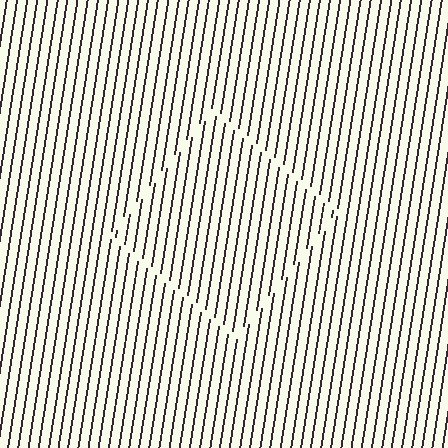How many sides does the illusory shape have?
4 sides — the line-ends trace a square.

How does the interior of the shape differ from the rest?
The interior of the shape contains the same grating, shifted by half a period — the contour is defined by the phase discontinuity where line-ends from the inner and outer gratings abut.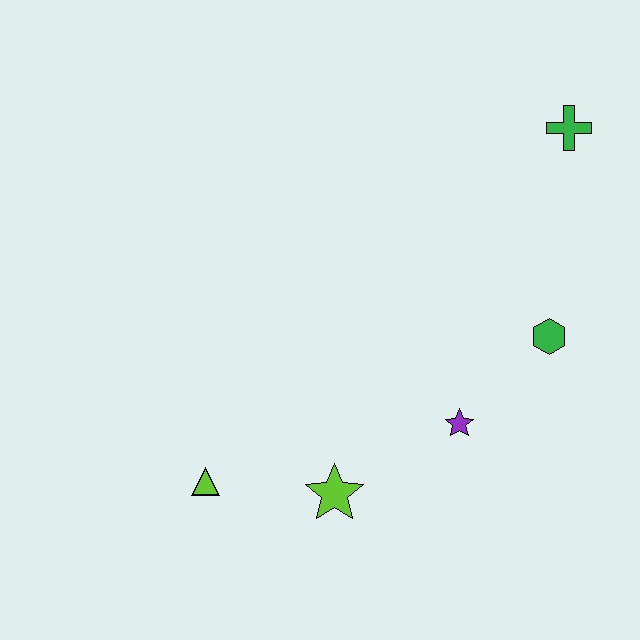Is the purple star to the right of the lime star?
Yes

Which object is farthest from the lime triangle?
The green cross is farthest from the lime triangle.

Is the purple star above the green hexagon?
No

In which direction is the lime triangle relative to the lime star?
The lime triangle is to the left of the lime star.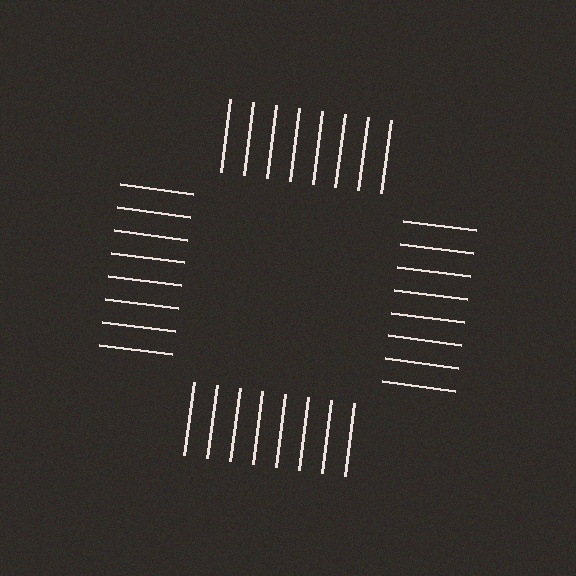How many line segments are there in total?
32 — 8 along each of the 4 edges.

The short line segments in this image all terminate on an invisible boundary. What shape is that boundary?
An illusory square — the line segments terminate on its edges but no continuous stroke is drawn.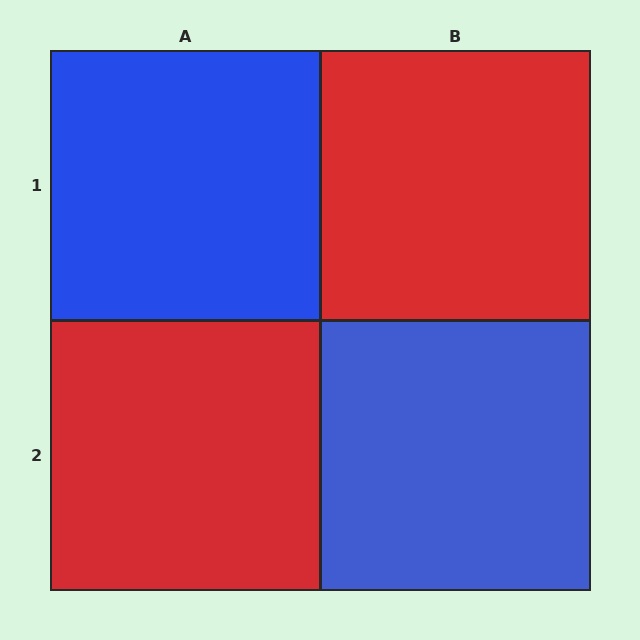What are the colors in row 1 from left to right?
Blue, red.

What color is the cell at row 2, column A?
Red.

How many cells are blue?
2 cells are blue.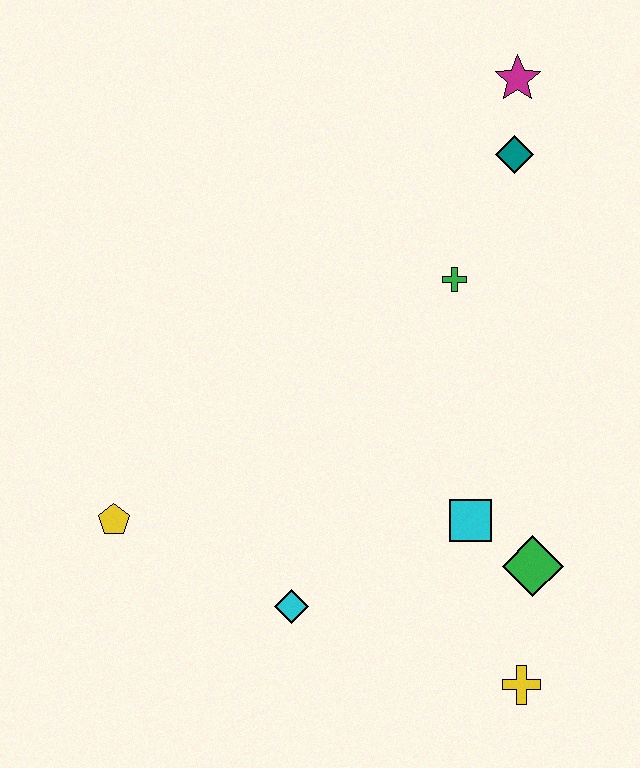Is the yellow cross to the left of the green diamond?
Yes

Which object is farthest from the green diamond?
The magenta star is farthest from the green diamond.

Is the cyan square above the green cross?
No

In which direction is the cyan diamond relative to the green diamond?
The cyan diamond is to the left of the green diamond.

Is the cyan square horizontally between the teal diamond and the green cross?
Yes